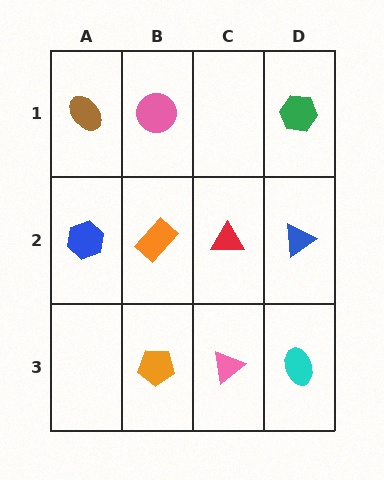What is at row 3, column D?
A cyan ellipse.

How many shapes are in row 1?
3 shapes.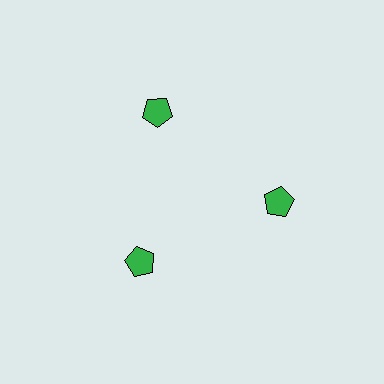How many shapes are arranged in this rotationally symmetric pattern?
There are 3 shapes, arranged in 3 groups of 1.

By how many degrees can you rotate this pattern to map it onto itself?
The pattern maps onto itself every 120 degrees of rotation.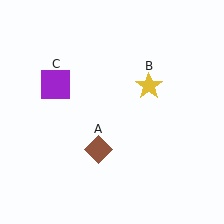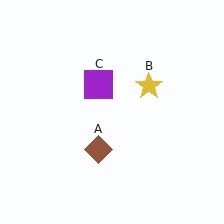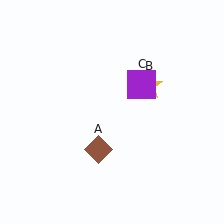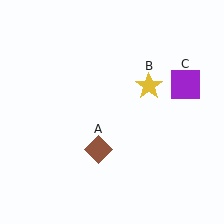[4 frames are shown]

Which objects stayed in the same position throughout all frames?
Brown diamond (object A) and yellow star (object B) remained stationary.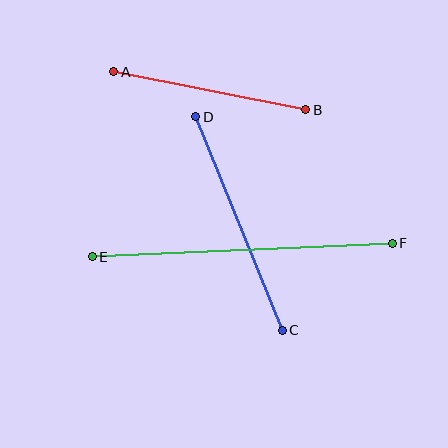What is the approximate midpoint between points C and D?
The midpoint is at approximately (239, 224) pixels.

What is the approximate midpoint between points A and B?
The midpoint is at approximately (210, 91) pixels.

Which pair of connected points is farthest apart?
Points E and F are farthest apart.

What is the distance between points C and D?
The distance is approximately 231 pixels.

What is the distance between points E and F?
The distance is approximately 300 pixels.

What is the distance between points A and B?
The distance is approximately 196 pixels.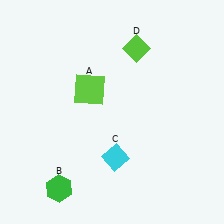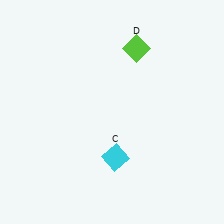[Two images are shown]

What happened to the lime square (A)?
The lime square (A) was removed in Image 2. It was in the top-left area of Image 1.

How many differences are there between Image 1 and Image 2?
There are 2 differences between the two images.